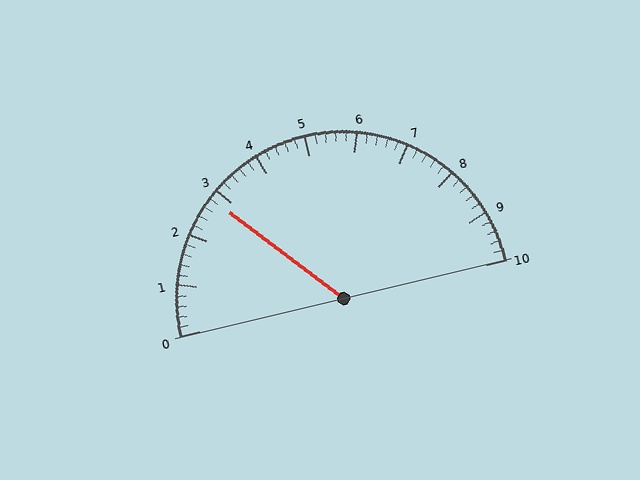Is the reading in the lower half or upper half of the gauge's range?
The reading is in the lower half of the range (0 to 10).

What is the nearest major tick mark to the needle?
The nearest major tick mark is 3.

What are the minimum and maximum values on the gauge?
The gauge ranges from 0 to 10.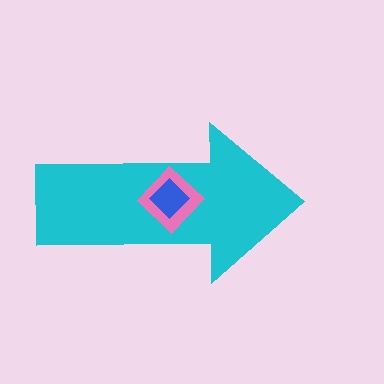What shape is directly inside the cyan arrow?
The pink diamond.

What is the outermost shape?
The cyan arrow.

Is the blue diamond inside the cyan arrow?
Yes.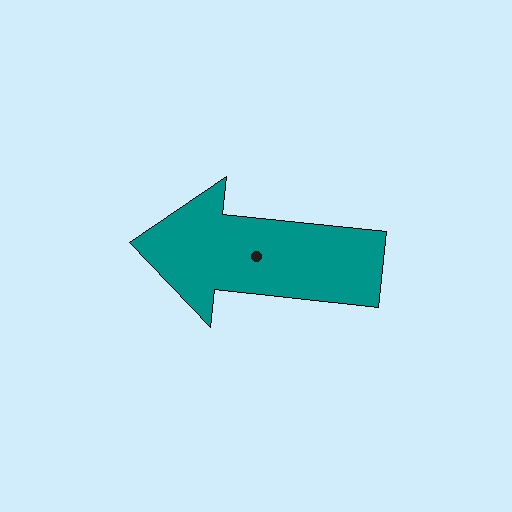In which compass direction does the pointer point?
West.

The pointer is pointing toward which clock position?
Roughly 9 o'clock.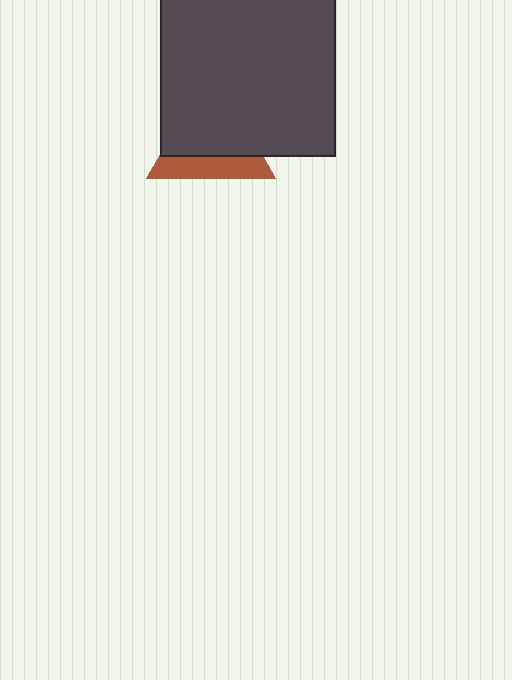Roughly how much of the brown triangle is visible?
A small part of it is visible (roughly 35%).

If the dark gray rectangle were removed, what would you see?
You would see the complete brown triangle.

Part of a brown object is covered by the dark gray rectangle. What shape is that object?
It is a triangle.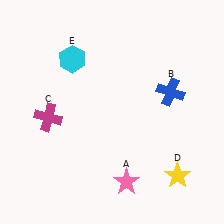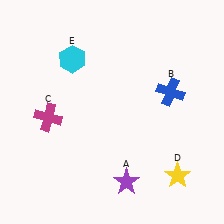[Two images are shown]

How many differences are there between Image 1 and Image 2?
There is 1 difference between the two images.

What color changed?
The star (A) changed from pink in Image 1 to purple in Image 2.